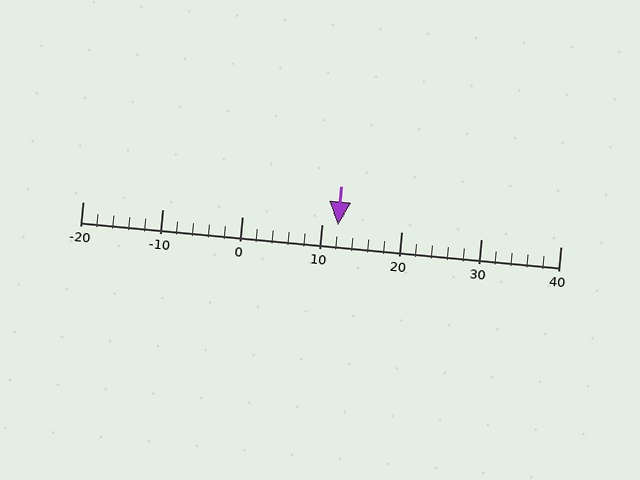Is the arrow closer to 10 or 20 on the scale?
The arrow is closer to 10.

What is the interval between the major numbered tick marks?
The major tick marks are spaced 10 units apart.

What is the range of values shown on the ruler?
The ruler shows values from -20 to 40.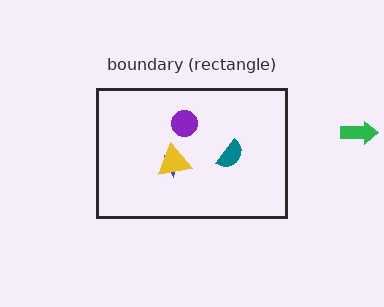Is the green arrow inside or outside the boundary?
Outside.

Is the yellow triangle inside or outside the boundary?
Inside.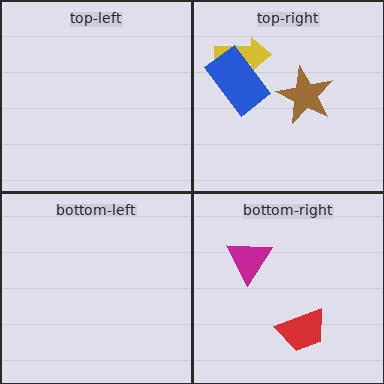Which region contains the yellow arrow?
The top-right region.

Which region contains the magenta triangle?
The bottom-right region.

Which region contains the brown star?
The top-right region.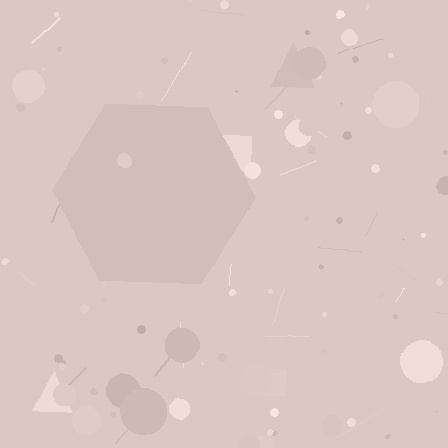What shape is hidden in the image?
A hexagon is hidden in the image.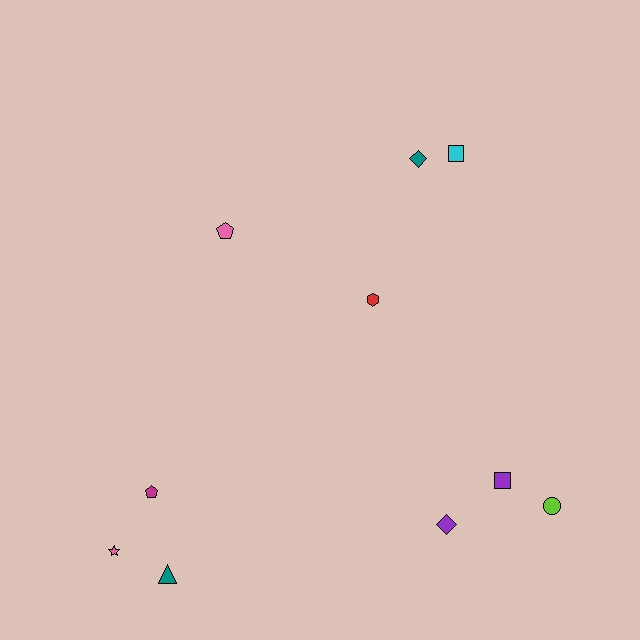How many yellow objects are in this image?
There are no yellow objects.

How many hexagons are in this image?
There is 1 hexagon.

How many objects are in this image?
There are 10 objects.